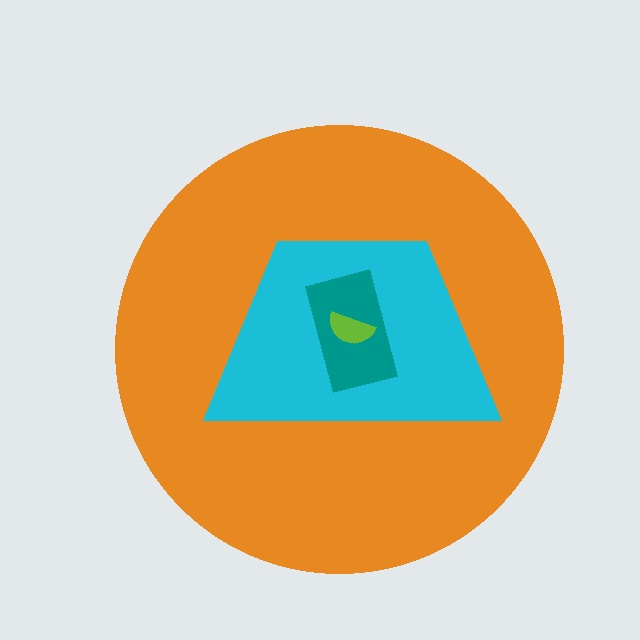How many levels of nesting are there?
4.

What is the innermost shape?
The lime semicircle.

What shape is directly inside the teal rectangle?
The lime semicircle.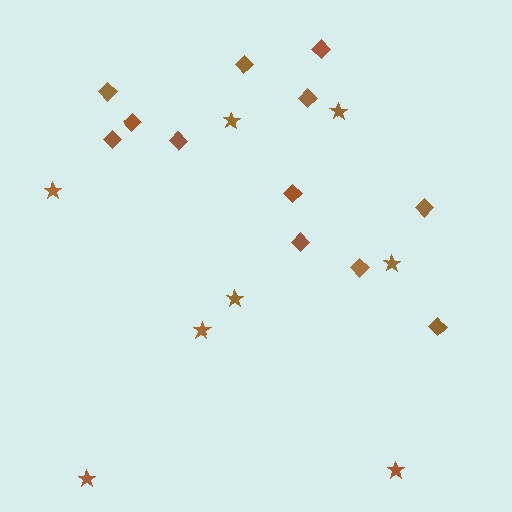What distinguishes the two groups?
There are 2 groups: one group of diamonds (12) and one group of stars (8).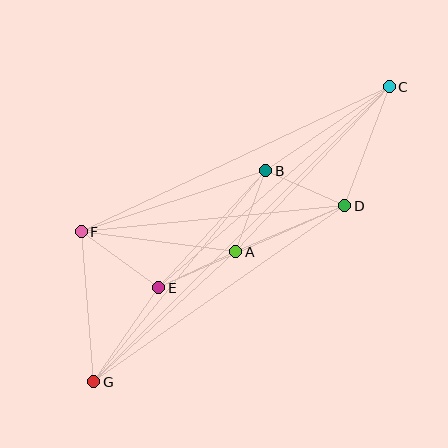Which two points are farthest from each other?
Points C and G are farthest from each other.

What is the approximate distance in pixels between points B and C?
The distance between B and C is approximately 149 pixels.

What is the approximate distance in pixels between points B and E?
The distance between B and E is approximately 159 pixels.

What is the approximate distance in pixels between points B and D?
The distance between B and D is approximately 86 pixels.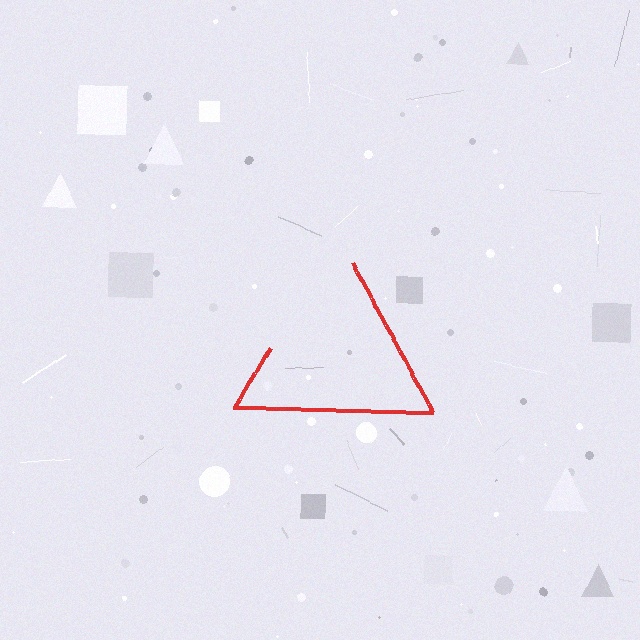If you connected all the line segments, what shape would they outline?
They would outline a triangle.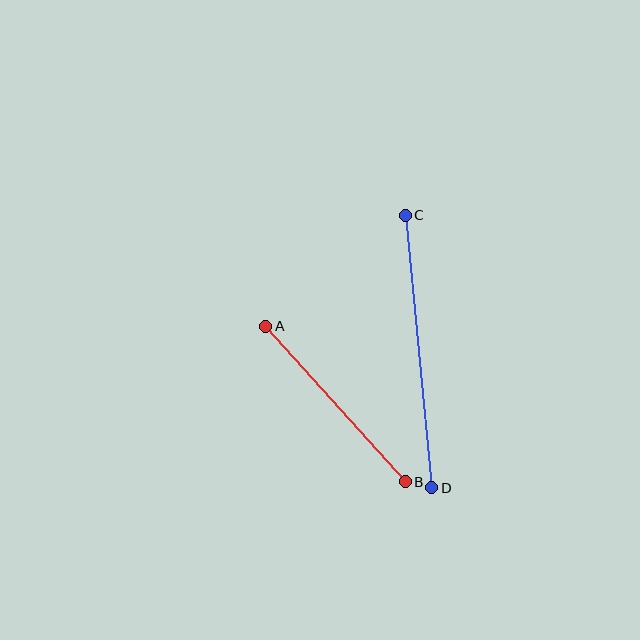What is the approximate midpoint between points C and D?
The midpoint is at approximately (419, 352) pixels.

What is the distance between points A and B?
The distance is approximately 209 pixels.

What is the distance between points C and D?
The distance is approximately 274 pixels.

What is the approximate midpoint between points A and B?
The midpoint is at approximately (336, 404) pixels.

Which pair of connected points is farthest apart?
Points C and D are farthest apart.